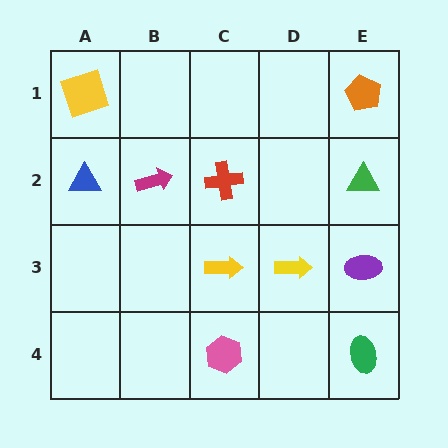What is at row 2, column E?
A green triangle.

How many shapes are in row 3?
3 shapes.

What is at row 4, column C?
A pink hexagon.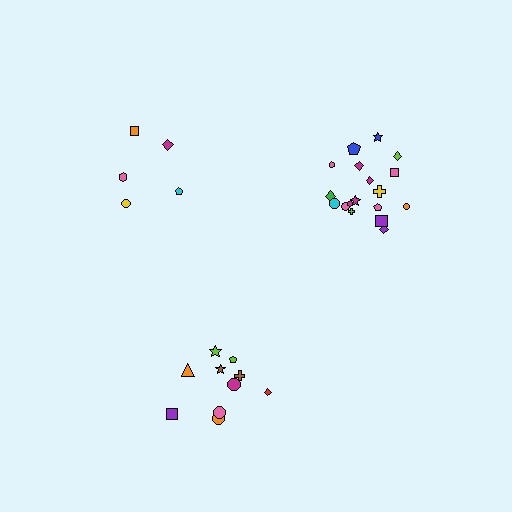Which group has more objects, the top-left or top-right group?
The top-right group.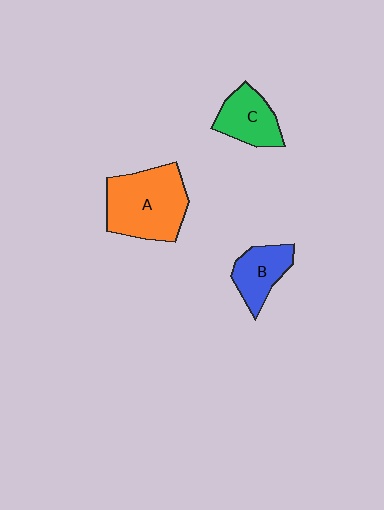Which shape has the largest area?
Shape A (orange).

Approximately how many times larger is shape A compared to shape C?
Approximately 1.8 times.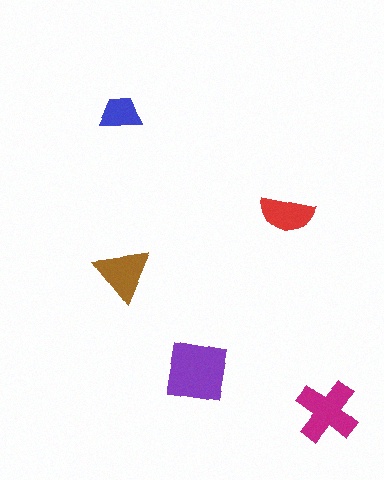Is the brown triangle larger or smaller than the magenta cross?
Smaller.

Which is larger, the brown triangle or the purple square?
The purple square.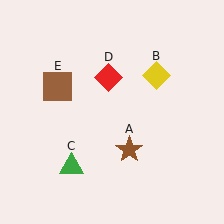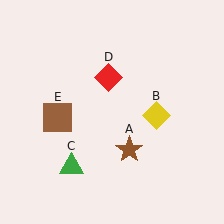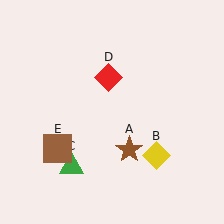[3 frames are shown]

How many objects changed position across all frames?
2 objects changed position: yellow diamond (object B), brown square (object E).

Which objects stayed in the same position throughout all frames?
Brown star (object A) and green triangle (object C) and red diamond (object D) remained stationary.